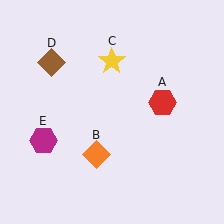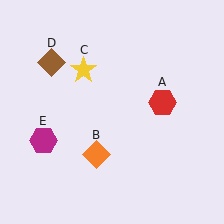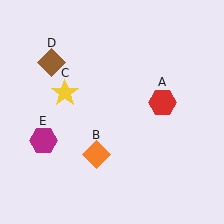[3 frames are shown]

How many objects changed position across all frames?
1 object changed position: yellow star (object C).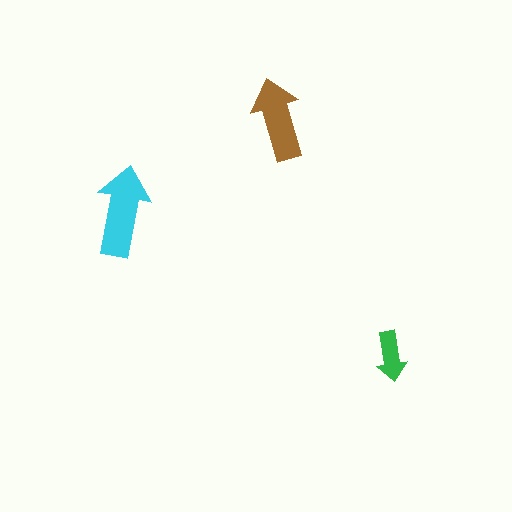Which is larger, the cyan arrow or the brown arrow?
The cyan one.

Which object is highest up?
The brown arrow is topmost.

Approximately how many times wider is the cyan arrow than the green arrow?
About 2 times wider.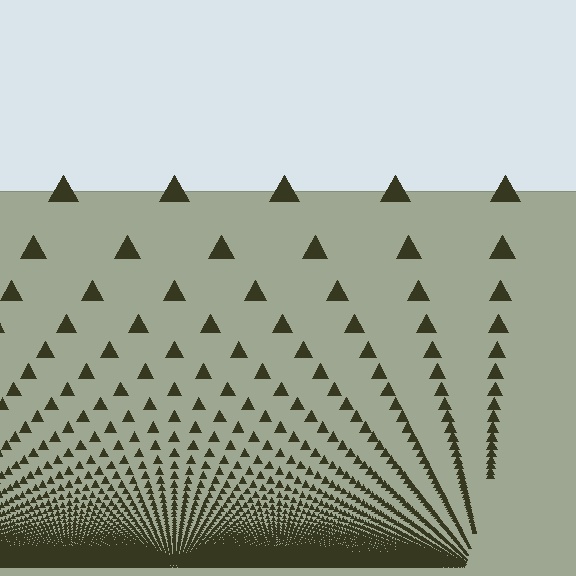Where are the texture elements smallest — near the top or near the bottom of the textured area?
Near the bottom.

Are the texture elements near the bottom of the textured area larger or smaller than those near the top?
Smaller. The gradient is inverted — elements near the bottom are smaller and denser.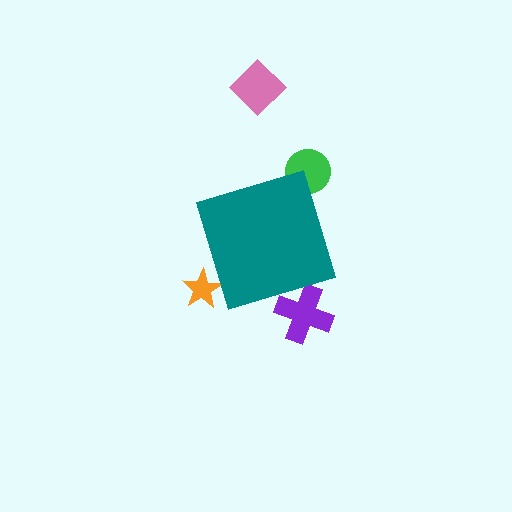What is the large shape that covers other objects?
A teal diamond.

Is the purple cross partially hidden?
Yes, the purple cross is partially hidden behind the teal diamond.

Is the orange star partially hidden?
Yes, the orange star is partially hidden behind the teal diamond.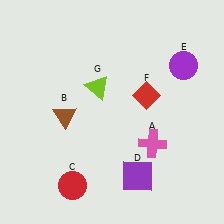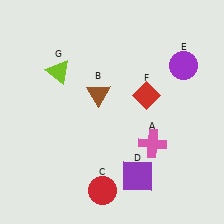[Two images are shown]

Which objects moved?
The objects that moved are: the brown triangle (B), the red circle (C), the lime triangle (G).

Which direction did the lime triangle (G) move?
The lime triangle (G) moved left.